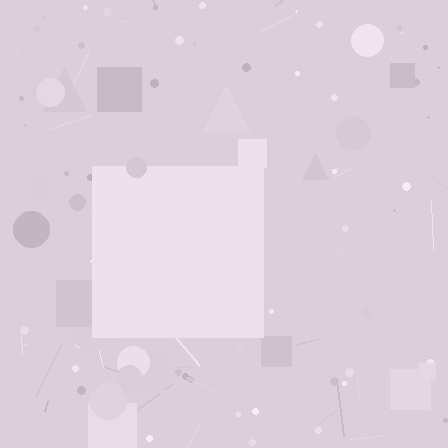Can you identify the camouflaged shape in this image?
The camouflaged shape is a square.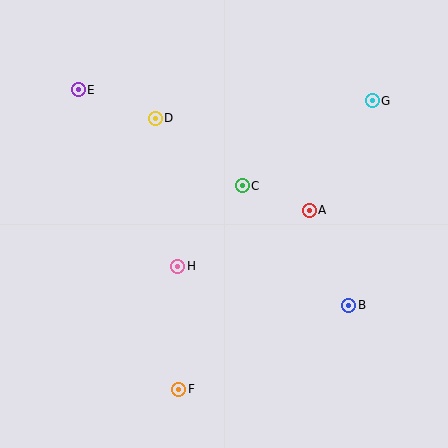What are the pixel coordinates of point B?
Point B is at (349, 305).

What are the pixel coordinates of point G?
Point G is at (372, 101).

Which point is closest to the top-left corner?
Point E is closest to the top-left corner.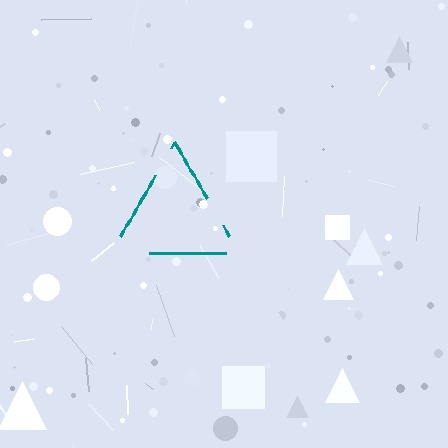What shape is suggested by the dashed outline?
The dashed outline suggests a triangle.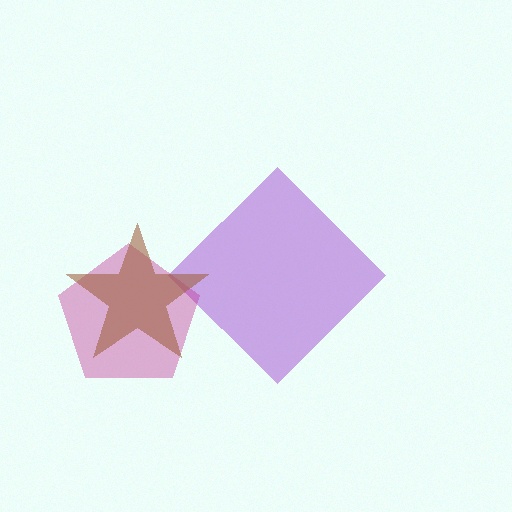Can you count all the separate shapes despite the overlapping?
Yes, there are 3 separate shapes.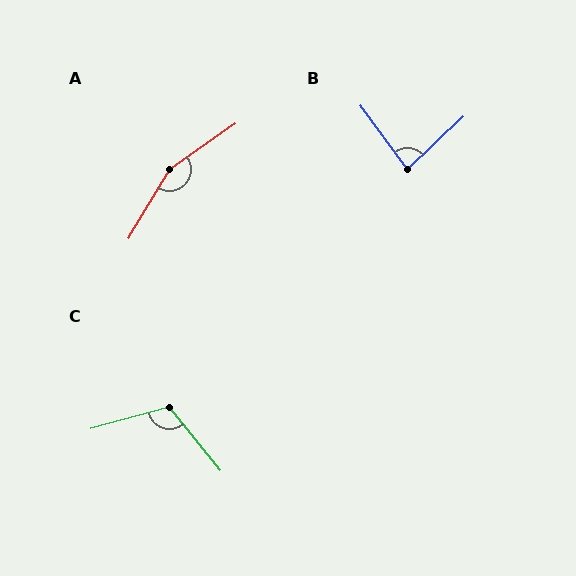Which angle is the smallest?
B, at approximately 83 degrees.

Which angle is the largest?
A, at approximately 156 degrees.